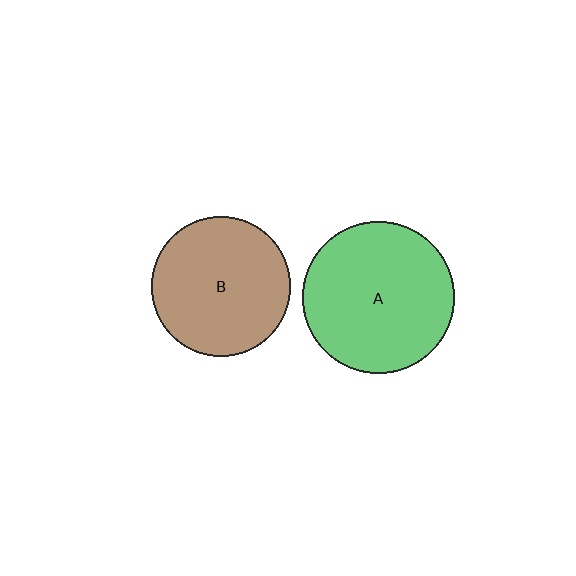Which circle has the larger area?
Circle A (green).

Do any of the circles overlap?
No, none of the circles overlap.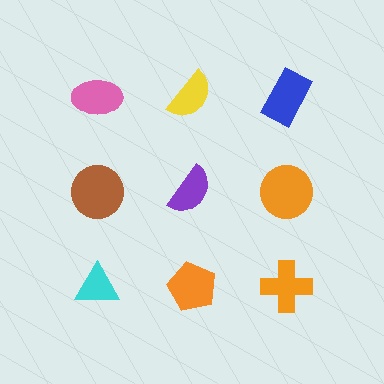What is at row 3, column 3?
An orange cross.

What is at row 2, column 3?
An orange circle.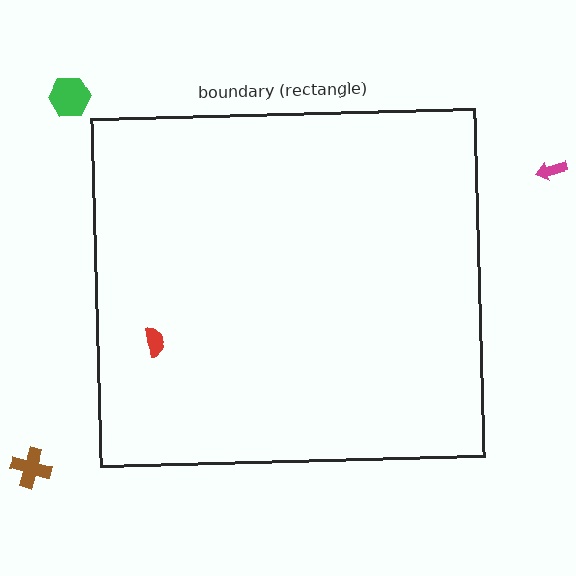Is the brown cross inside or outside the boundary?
Outside.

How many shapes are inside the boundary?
1 inside, 3 outside.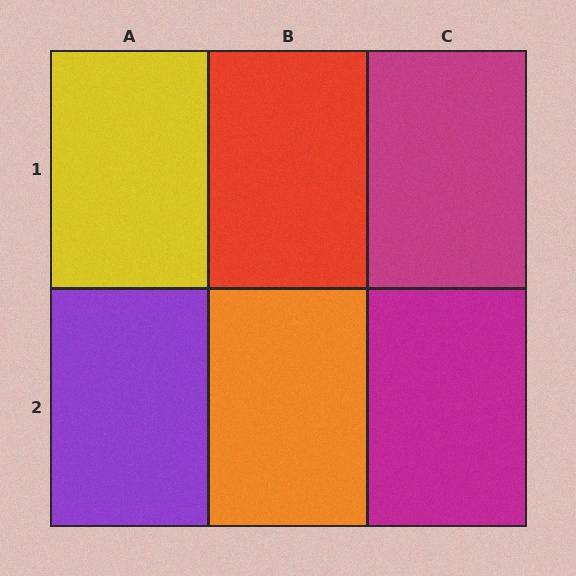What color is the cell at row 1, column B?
Red.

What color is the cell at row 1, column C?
Magenta.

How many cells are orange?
1 cell is orange.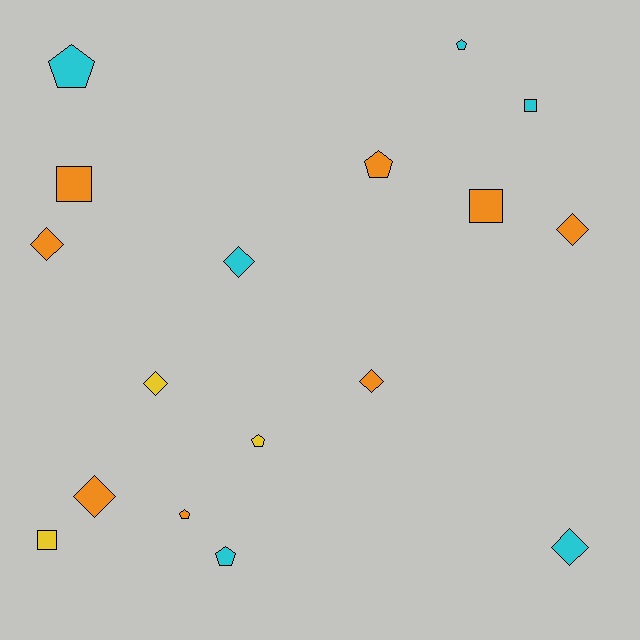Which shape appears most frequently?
Diamond, with 7 objects.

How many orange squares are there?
There are 2 orange squares.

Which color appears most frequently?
Orange, with 8 objects.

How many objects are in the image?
There are 17 objects.